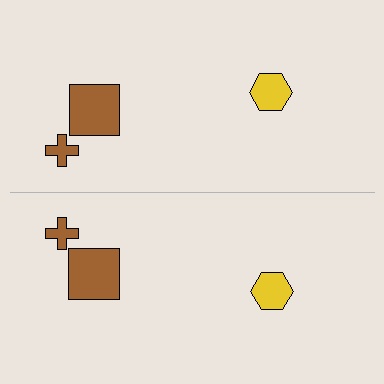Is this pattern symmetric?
Yes, this pattern has bilateral (reflection) symmetry.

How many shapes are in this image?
There are 6 shapes in this image.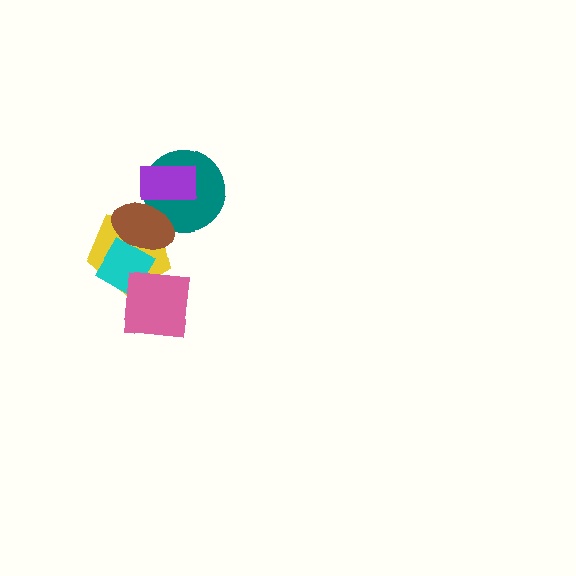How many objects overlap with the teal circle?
2 objects overlap with the teal circle.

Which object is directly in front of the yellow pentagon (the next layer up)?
The brown ellipse is directly in front of the yellow pentagon.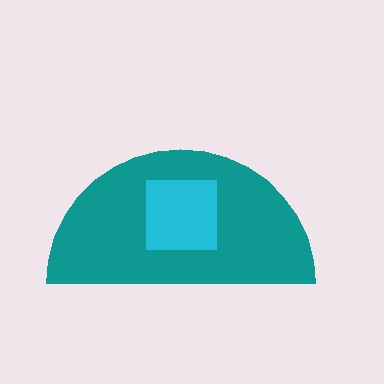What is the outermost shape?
The teal semicircle.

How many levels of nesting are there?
2.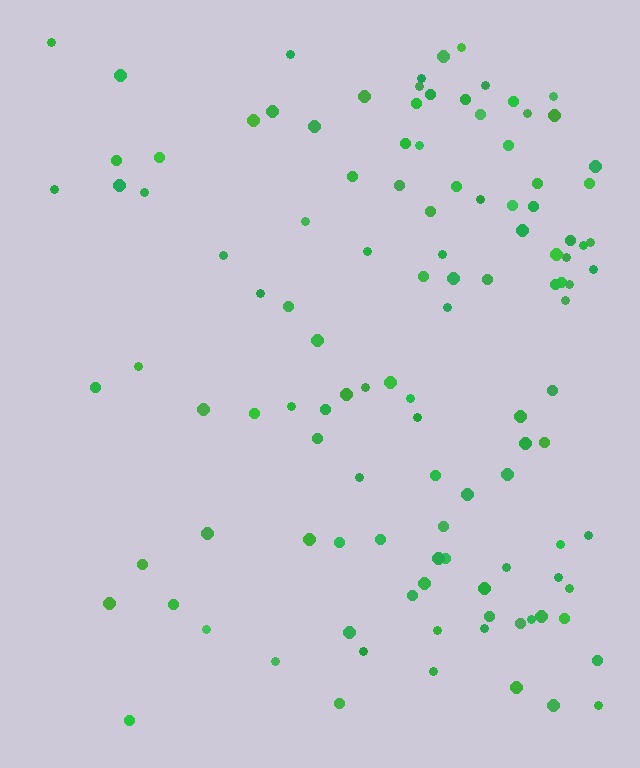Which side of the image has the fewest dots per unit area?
The left.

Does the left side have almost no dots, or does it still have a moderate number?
Still a moderate number, just noticeably fewer than the right.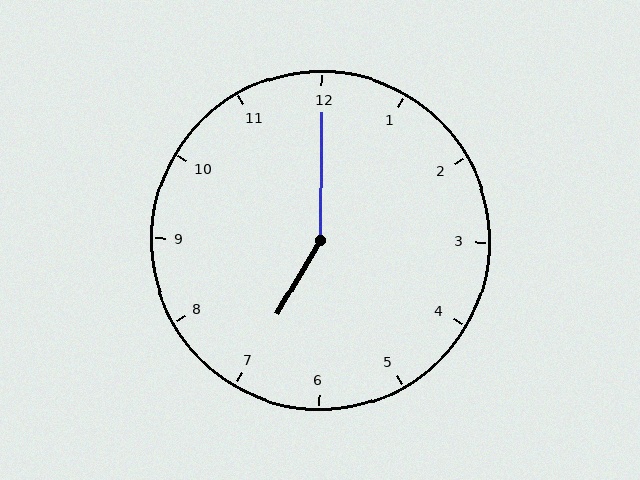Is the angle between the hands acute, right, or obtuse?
It is obtuse.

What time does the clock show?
7:00.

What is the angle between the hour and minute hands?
Approximately 150 degrees.